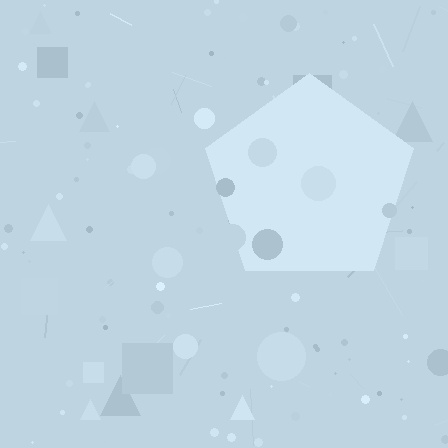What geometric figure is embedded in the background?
A pentagon is embedded in the background.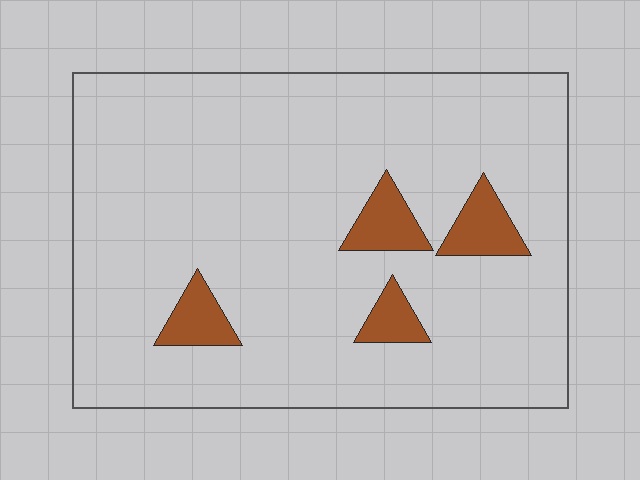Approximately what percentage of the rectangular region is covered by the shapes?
Approximately 10%.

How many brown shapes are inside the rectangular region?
4.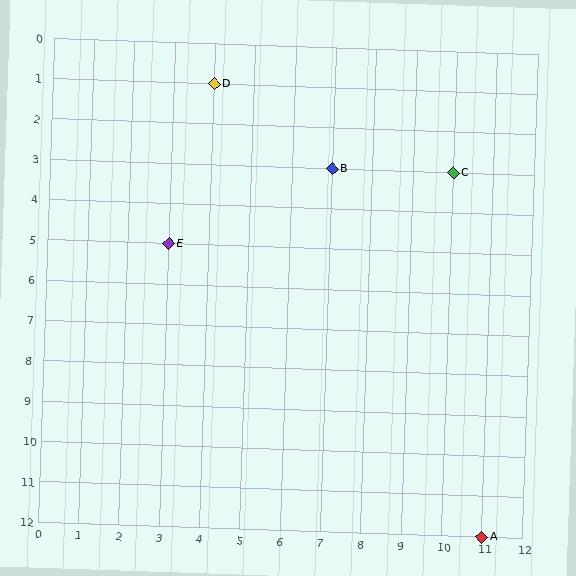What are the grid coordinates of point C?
Point C is at grid coordinates (10, 3).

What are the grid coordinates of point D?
Point D is at grid coordinates (4, 1).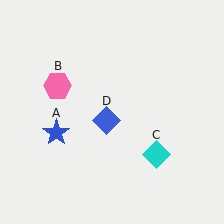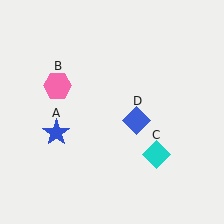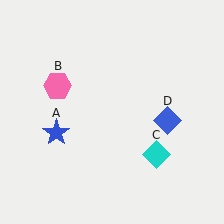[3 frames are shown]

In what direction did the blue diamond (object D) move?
The blue diamond (object D) moved right.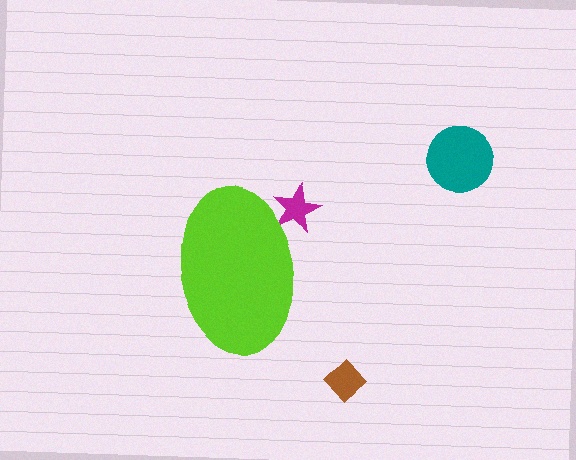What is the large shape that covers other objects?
A lime ellipse.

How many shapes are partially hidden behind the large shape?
1 shape is partially hidden.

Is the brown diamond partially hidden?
No, the brown diamond is fully visible.